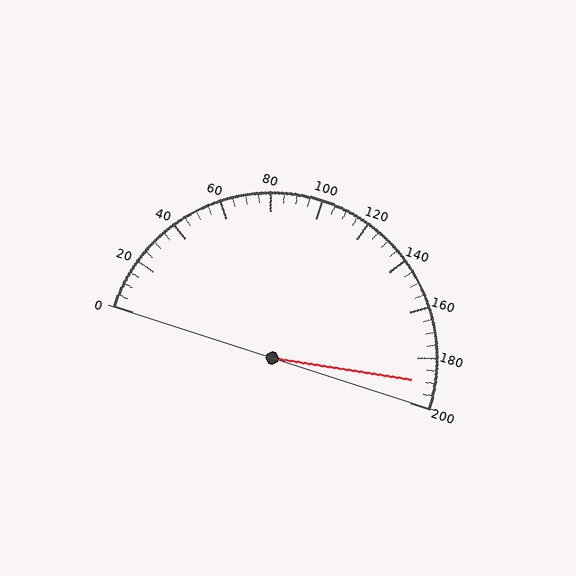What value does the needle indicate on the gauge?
The needle indicates approximately 190.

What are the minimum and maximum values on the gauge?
The gauge ranges from 0 to 200.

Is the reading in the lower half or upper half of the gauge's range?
The reading is in the upper half of the range (0 to 200).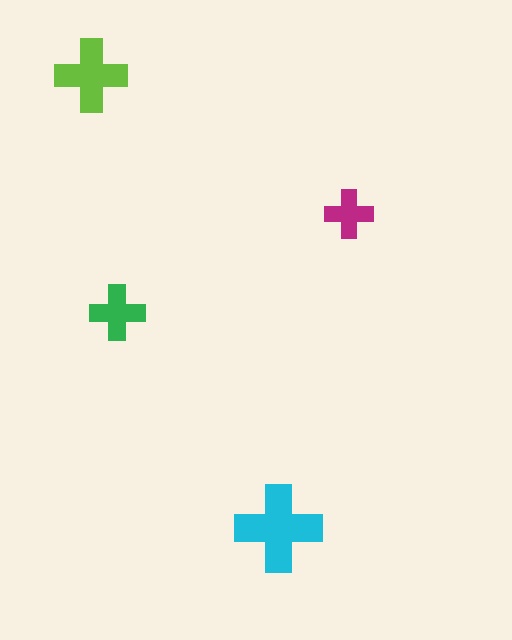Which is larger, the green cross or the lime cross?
The lime one.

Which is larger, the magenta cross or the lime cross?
The lime one.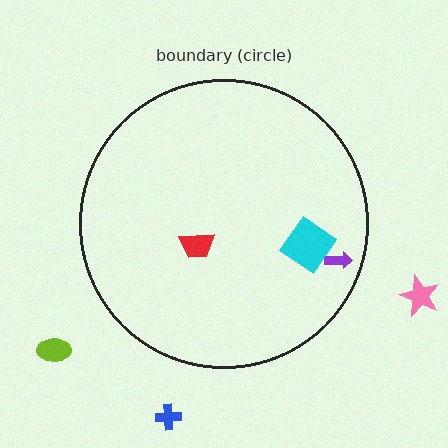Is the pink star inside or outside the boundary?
Outside.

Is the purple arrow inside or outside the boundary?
Inside.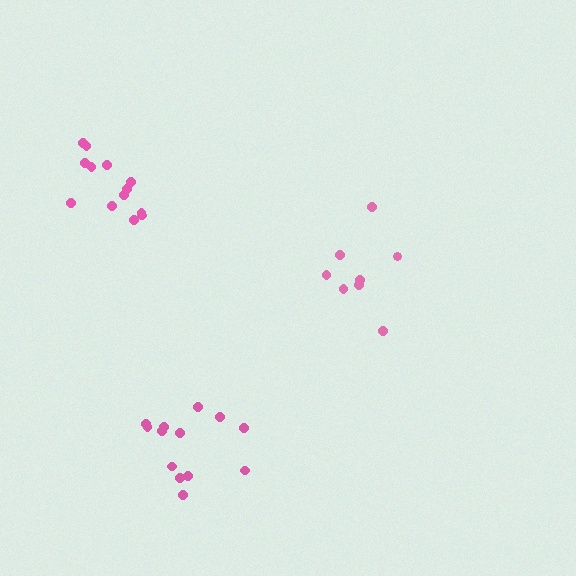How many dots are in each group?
Group 1: 13 dots, Group 2: 8 dots, Group 3: 13 dots (34 total).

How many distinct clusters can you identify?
There are 3 distinct clusters.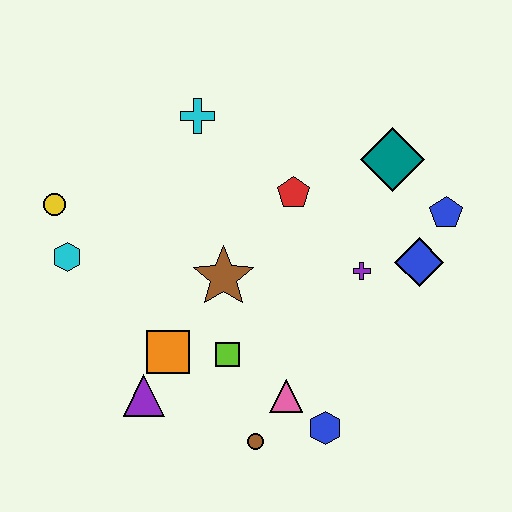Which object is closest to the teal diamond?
The blue pentagon is closest to the teal diamond.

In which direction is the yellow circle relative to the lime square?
The yellow circle is to the left of the lime square.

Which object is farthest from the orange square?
The blue pentagon is farthest from the orange square.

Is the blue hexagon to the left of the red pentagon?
No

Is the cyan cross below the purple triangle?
No